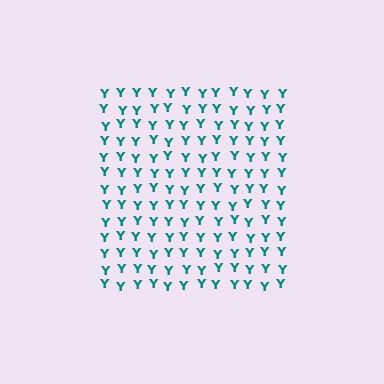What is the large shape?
The large shape is a square.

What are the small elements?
The small elements are letter Y's.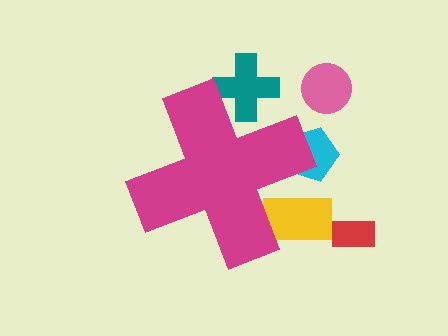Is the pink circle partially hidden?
No, the pink circle is fully visible.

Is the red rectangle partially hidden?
No, the red rectangle is fully visible.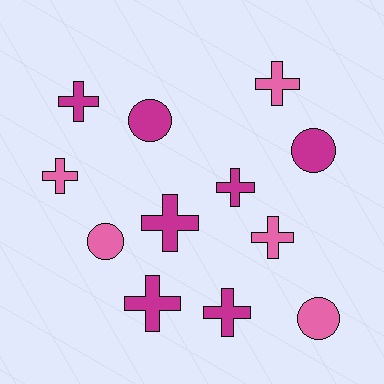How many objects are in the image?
There are 12 objects.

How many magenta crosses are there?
There are 5 magenta crosses.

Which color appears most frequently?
Magenta, with 7 objects.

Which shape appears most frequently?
Cross, with 8 objects.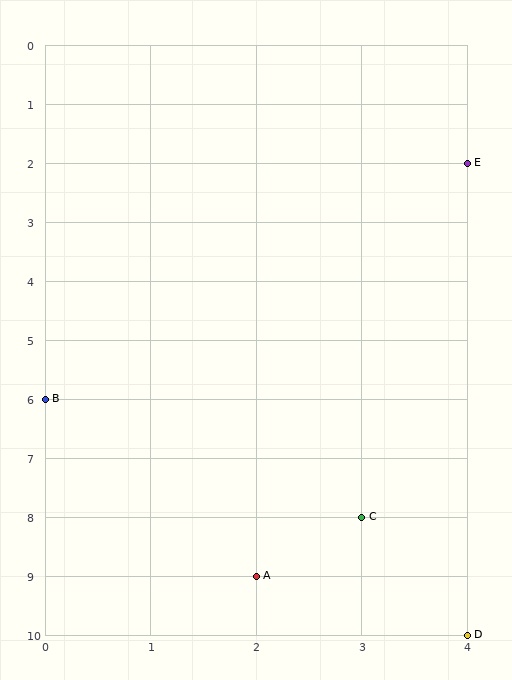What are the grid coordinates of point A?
Point A is at grid coordinates (2, 9).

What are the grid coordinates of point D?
Point D is at grid coordinates (4, 10).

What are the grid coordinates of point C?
Point C is at grid coordinates (3, 8).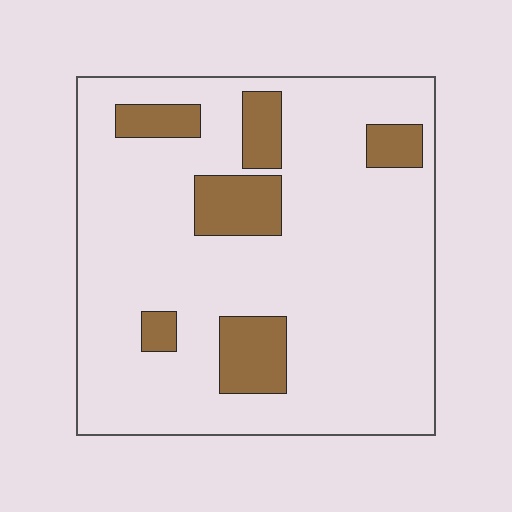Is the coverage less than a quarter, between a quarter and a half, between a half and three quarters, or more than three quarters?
Less than a quarter.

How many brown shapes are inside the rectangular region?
6.